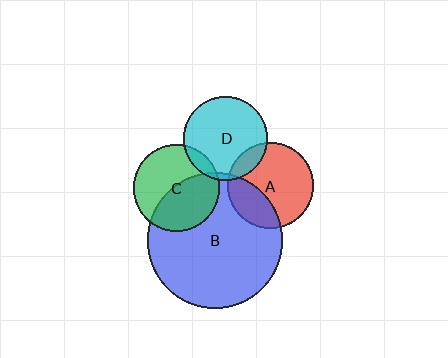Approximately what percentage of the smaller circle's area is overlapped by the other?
Approximately 5%.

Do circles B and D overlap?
Yes.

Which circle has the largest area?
Circle B (blue).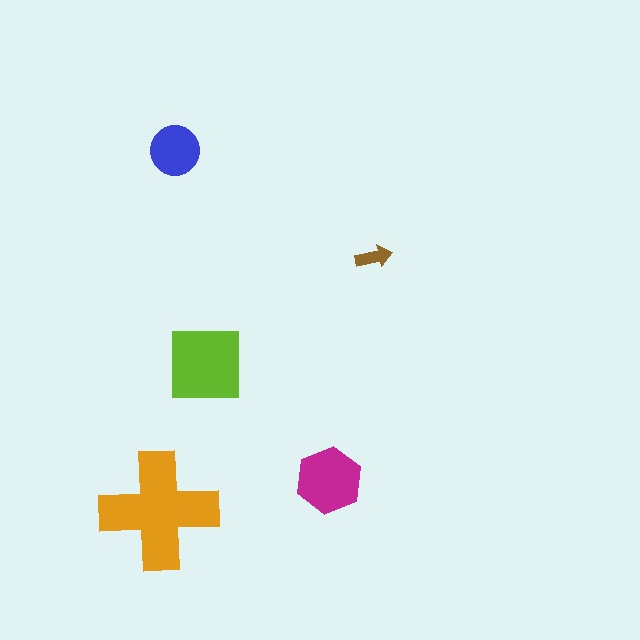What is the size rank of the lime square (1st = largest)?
2nd.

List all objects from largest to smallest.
The orange cross, the lime square, the magenta hexagon, the blue circle, the brown arrow.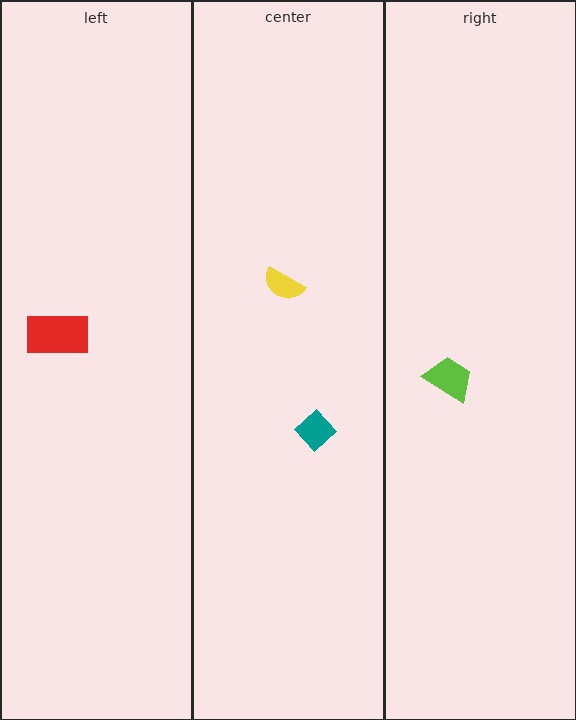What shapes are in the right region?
The lime trapezoid.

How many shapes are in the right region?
1.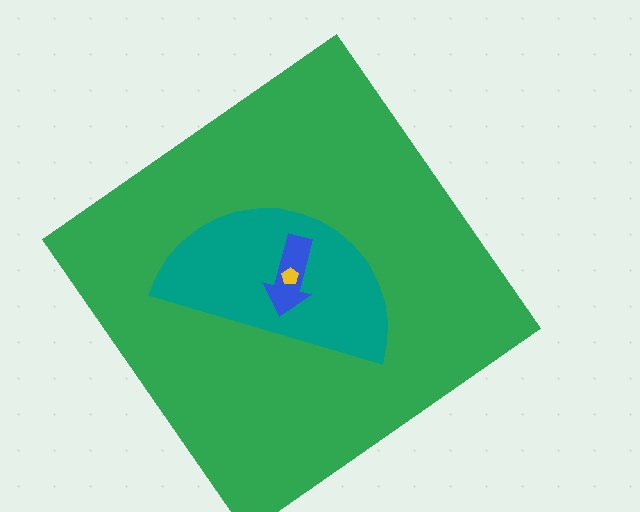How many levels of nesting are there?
4.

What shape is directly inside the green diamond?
The teal semicircle.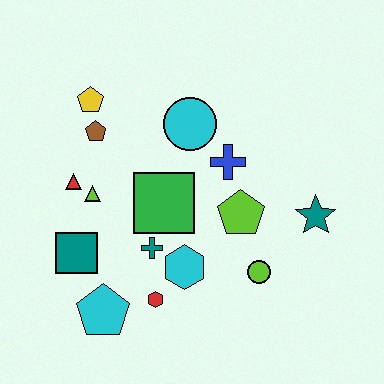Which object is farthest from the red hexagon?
The yellow pentagon is farthest from the red hexagon.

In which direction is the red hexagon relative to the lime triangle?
The red hexagon is below the lime triangle.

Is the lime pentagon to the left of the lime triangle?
No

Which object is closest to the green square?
The teal cross is closest to the green square.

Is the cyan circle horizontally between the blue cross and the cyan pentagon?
Yes